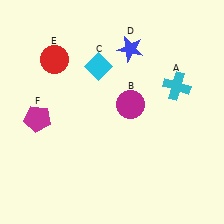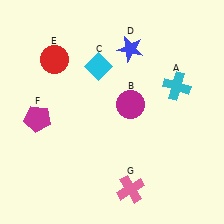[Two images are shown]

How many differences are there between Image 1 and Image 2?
There is 1 difference between the two images.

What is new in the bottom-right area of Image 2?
A pink cross (G) was added in the bottom-right area of Image 2.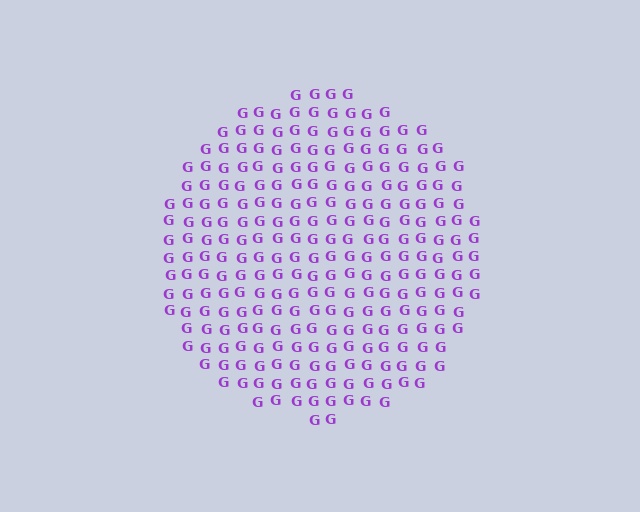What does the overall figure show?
The overall figure shows a circle.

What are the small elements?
The small elements are letter G's.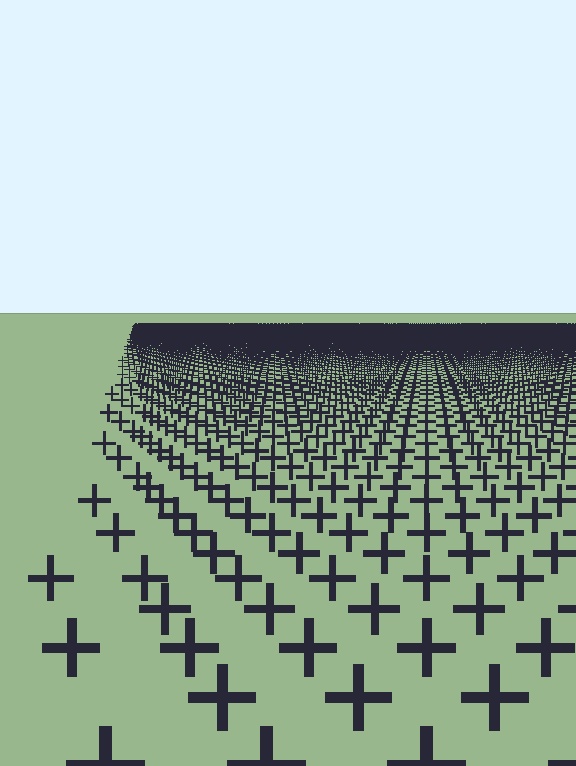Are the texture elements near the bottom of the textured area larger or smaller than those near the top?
Larger. Near the bottom, elements are closer to the viewer and appear at a bigger on-screen size.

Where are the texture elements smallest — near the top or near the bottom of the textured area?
Near the top.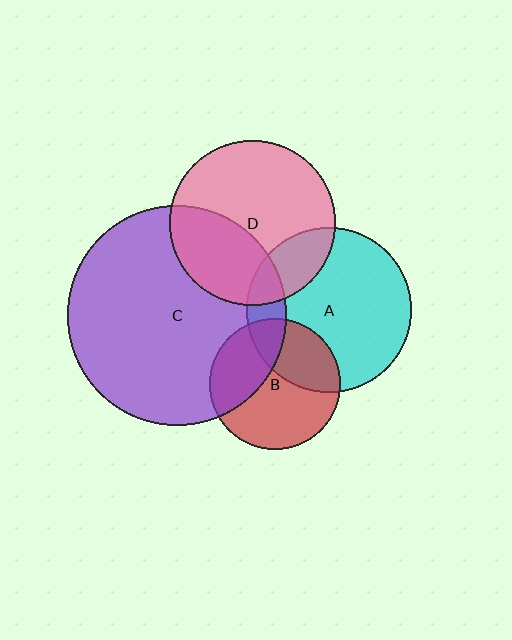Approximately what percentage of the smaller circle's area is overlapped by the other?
Approximately 35%.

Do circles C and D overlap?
Yes.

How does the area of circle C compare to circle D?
Approximately 1.8 times.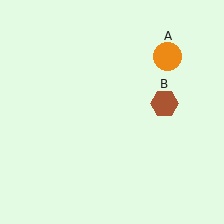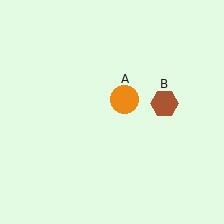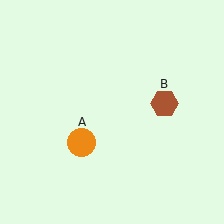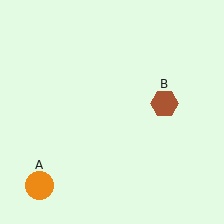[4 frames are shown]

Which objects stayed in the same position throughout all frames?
Brown hexagon (object B) remained stationary.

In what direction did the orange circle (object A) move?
The orange circle (object A) moved down and to the left.